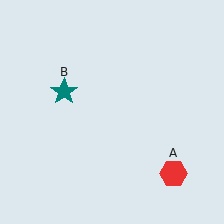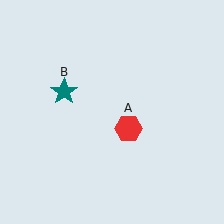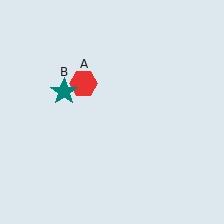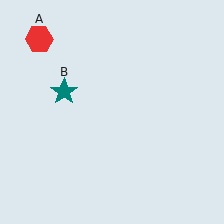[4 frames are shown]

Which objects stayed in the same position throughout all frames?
Teal star (object B) remained stationary.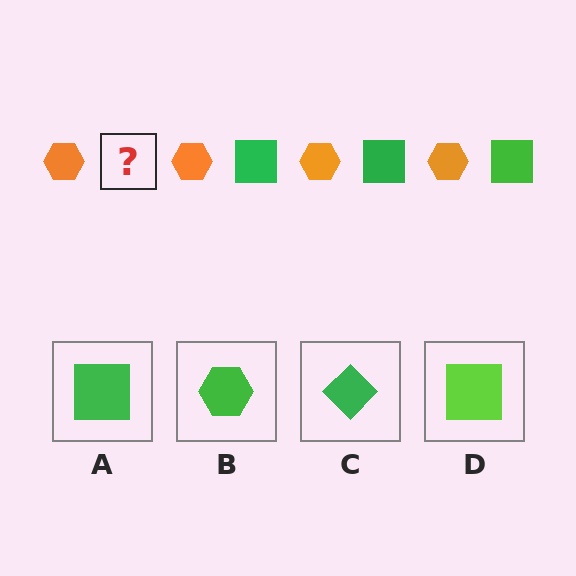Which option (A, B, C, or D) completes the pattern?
A.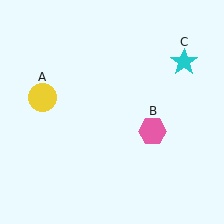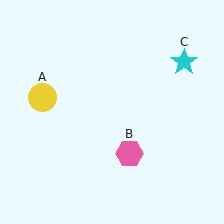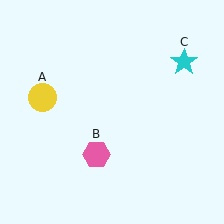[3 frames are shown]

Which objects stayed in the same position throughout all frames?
Yellow circle (object A) and cyan star (object C) remained stationary.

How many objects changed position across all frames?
1 object changed position: pink hexagon (object B).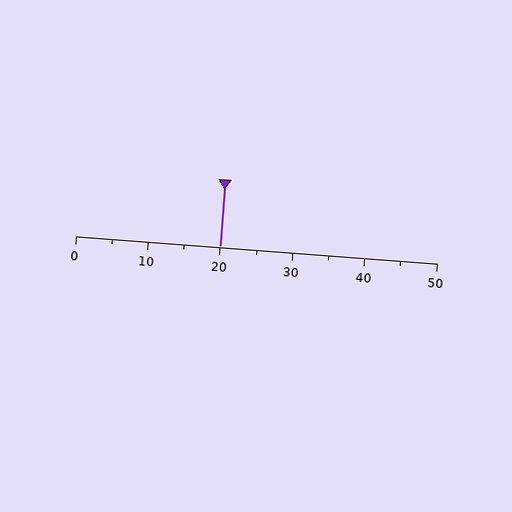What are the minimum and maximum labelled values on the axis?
The axis runs from 0 to 50.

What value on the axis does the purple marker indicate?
The marker indicates approximately 20.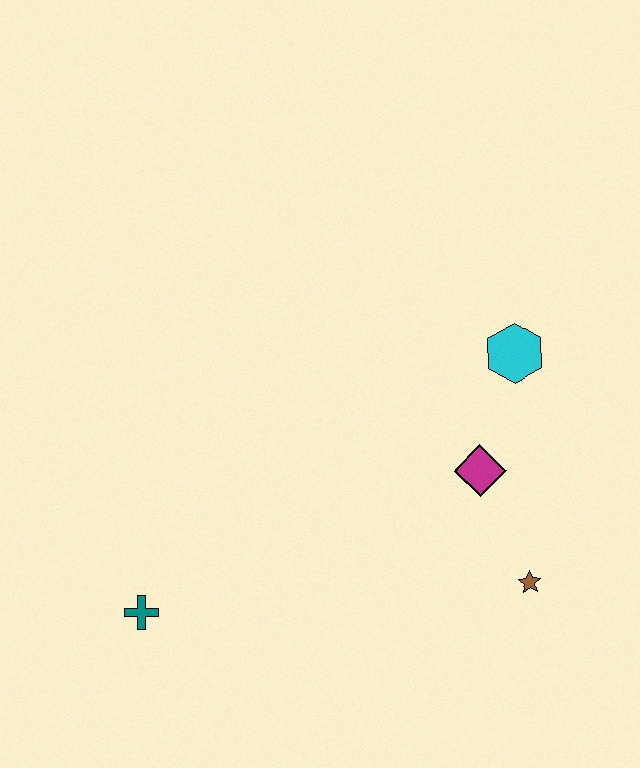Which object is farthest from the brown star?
The teal cross is farthest from the brown star.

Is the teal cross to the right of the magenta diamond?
No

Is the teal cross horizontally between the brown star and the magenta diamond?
No